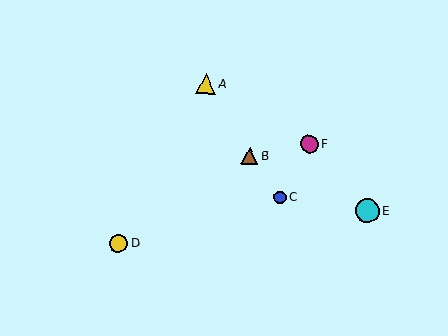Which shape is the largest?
The cyan circle (labeled E) is the largest.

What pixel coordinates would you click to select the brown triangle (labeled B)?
Click at (249, 156) to select the brown triangle B.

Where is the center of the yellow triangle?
The center of the yellow triangle is at (206, 83).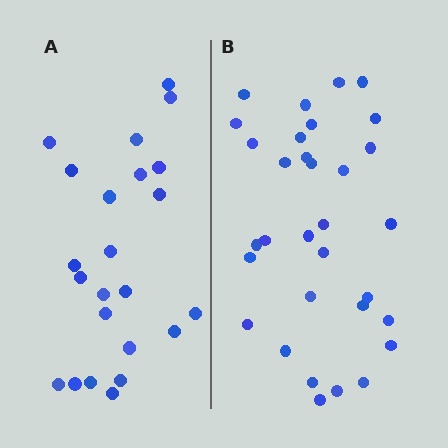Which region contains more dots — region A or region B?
Region B (the right region) has more dots.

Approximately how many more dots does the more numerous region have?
Region B has roughly 8 or so more dots than region A.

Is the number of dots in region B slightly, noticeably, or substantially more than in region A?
Region B has noticeably more, but not dramatically so. The ratio is roughly 1.4 to 1.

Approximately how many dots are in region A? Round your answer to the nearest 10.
About 20 dots. (The exact count is 23, which rounds to 20.)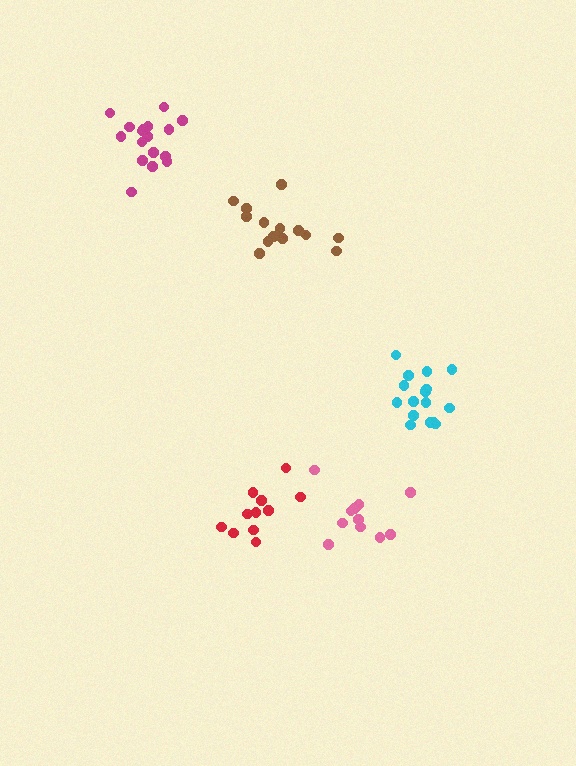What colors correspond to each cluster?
The clusters are colored: magenta, pink, red, cyan, brown.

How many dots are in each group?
Group 1: 17 dots, Group 2: 11 dots, Group 3: 11 dots, Group 4: 16 dots, Group 5: 14 dots (69 total).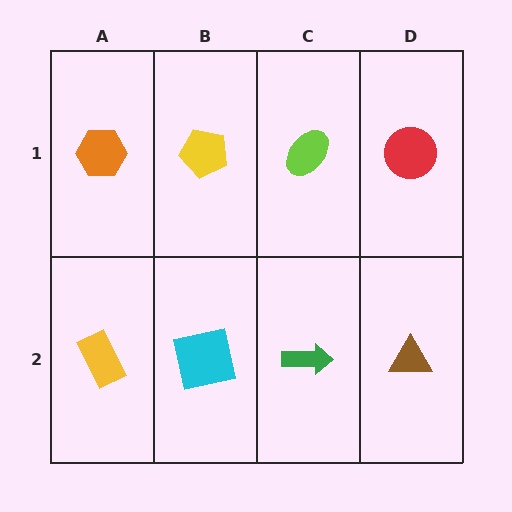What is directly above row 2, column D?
A red circle.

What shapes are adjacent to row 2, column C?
A lime ellipse (row 1, column C), a cyan square (row 2, column B), a brown triangle (row 2, column D).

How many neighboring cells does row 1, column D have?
2.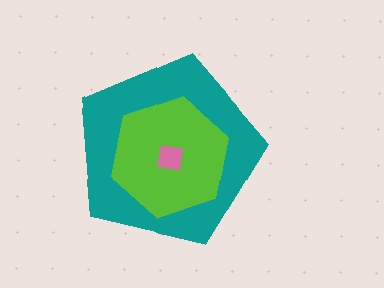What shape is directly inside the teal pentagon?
The lime hexagon.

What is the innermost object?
The pink square.